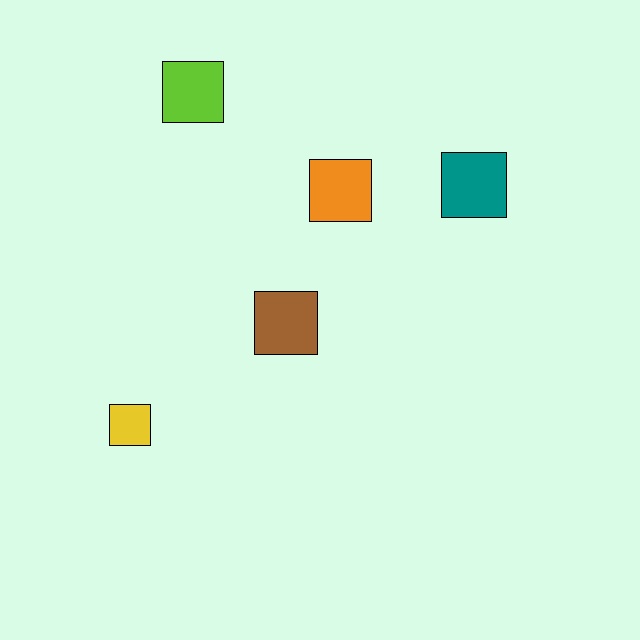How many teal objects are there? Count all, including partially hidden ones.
There is 1 teal object.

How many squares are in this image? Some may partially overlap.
There are 5 squares.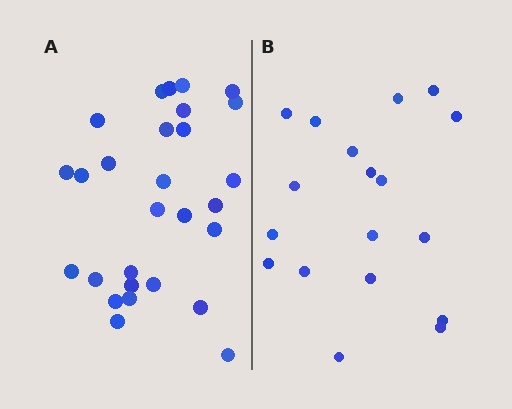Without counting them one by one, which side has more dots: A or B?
Region A (the left region) has more dots.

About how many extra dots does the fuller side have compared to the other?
Region A has roughly 10 or so more dots than region B.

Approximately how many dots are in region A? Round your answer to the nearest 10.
About 30 dots. (The exact count is 28, which rounds to 30.)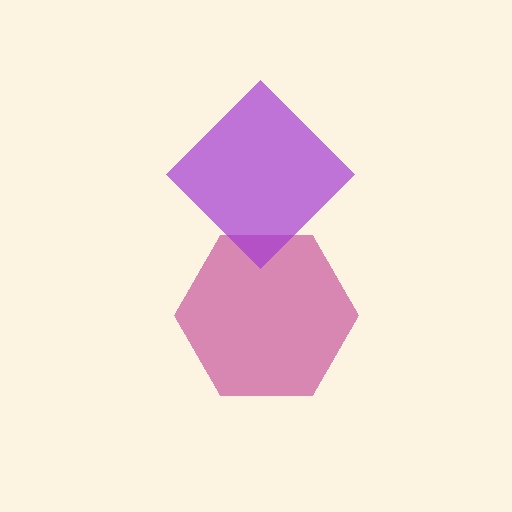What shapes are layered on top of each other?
The layered shapes are: a magenta hexagon, a purple diamond.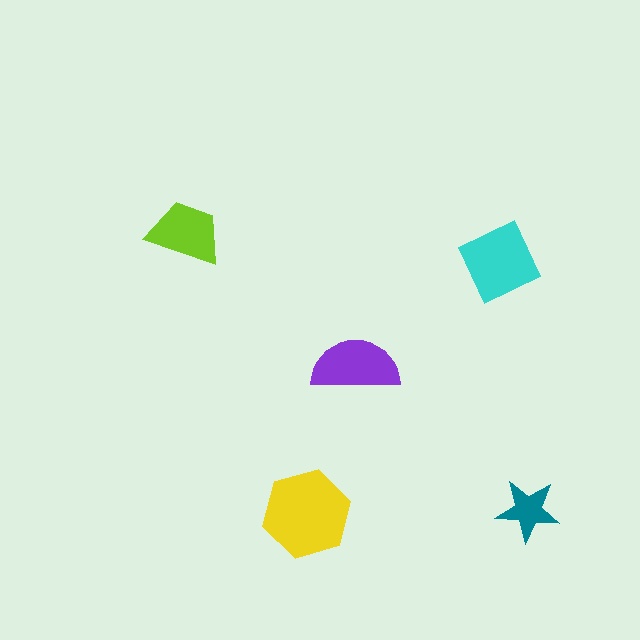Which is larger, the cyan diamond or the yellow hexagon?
The yellow hexagon.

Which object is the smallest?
The teal star.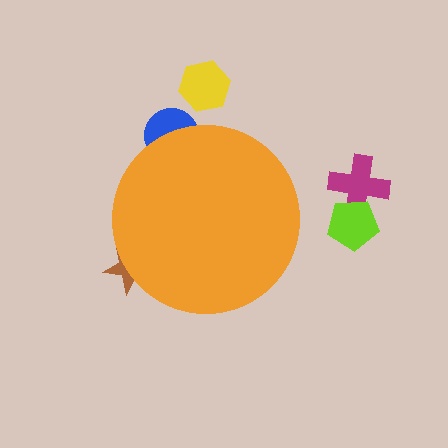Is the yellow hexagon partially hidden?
No, the yellow hexagon is fully visible.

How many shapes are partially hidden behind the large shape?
2 shapes are partially hidden.